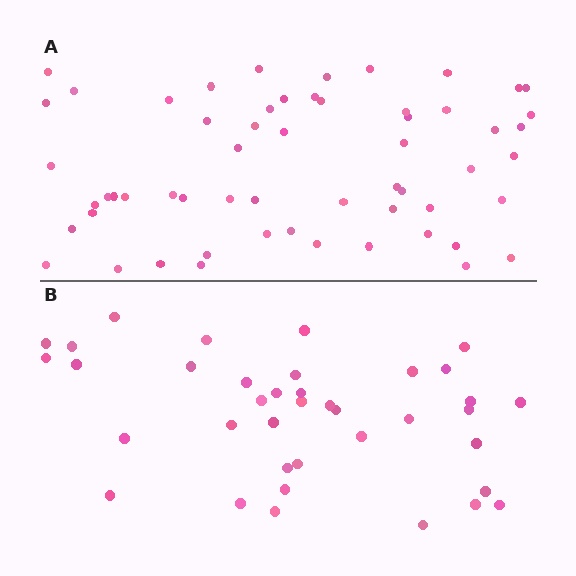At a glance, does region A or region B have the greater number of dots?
Region A (the top region) has more dots.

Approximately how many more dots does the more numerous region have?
Region A has approximately 20 more dots than region B.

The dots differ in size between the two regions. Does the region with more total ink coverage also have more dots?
No. Region B has more total ink coverage because its dots are larger, but region A actually contains more individual dots. Total area can be misleading — the number of items is what matters here.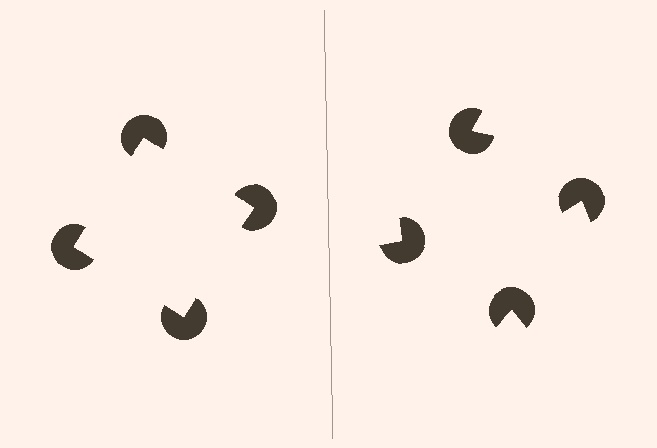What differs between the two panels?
The pac-man discs are positioned identically on both sides; only the wedge orientations differ. On the left they align to a square; on the right they are misaligned.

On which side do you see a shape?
An illusory square appears on the left side. On the right side the wedge cuts are rotated, so no coherent shape forms.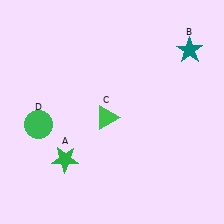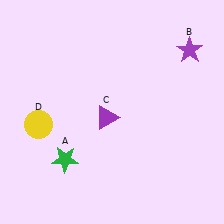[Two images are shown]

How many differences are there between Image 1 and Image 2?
There are 3 differences between the two images.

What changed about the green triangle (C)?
In Image 1, C is green. In Image 2, it changed to purple.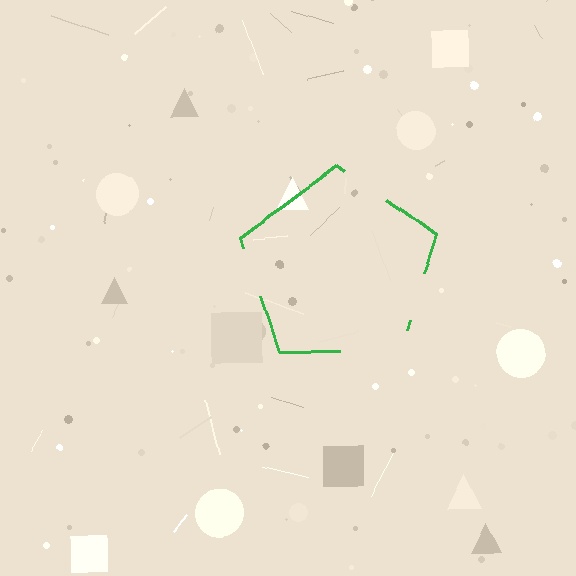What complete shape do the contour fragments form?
The contour fragments form a pentagon.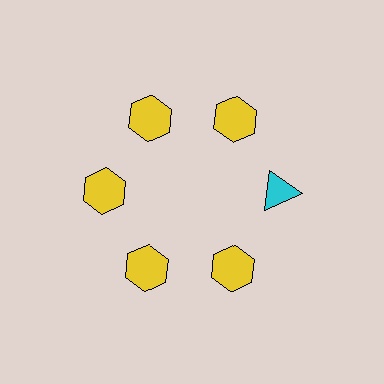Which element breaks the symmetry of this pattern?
The cyan triangle at roughly the 3 o'clock position breaks the symmetry. All other shapes are yellow hexagons.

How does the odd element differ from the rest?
It differs in both color (cyan instead of yellow) and shape (triangle instead of hexagon).